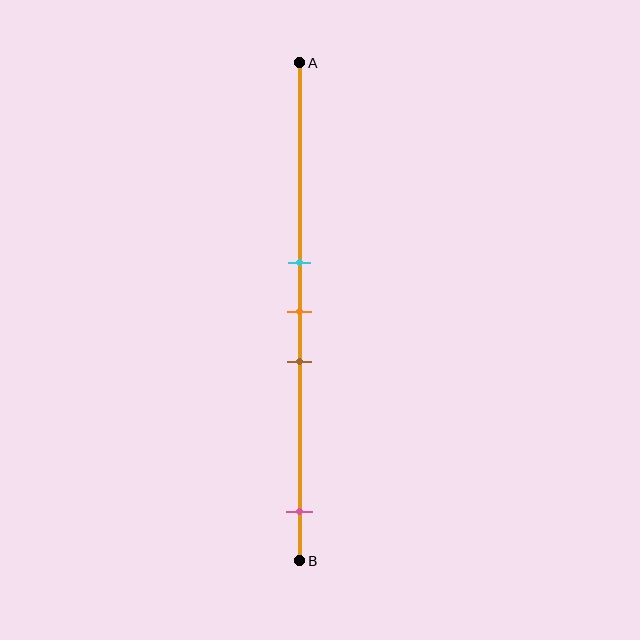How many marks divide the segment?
There are 4 marks dividing the segment.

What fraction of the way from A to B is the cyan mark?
The cyan mark is approximately 40% (0.4) of the way from A to B.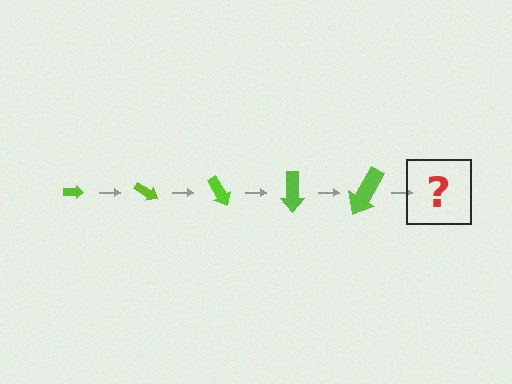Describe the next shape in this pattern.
It should be an arrow, larger than the previous one and rotated 150 degrees from the start.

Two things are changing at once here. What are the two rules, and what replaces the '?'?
The two rules are that the arrow grows larger each step and it rotates 30 degrees each step. The '?' should be an arrow, larger than the previous one and rotated 150 degrees from the start.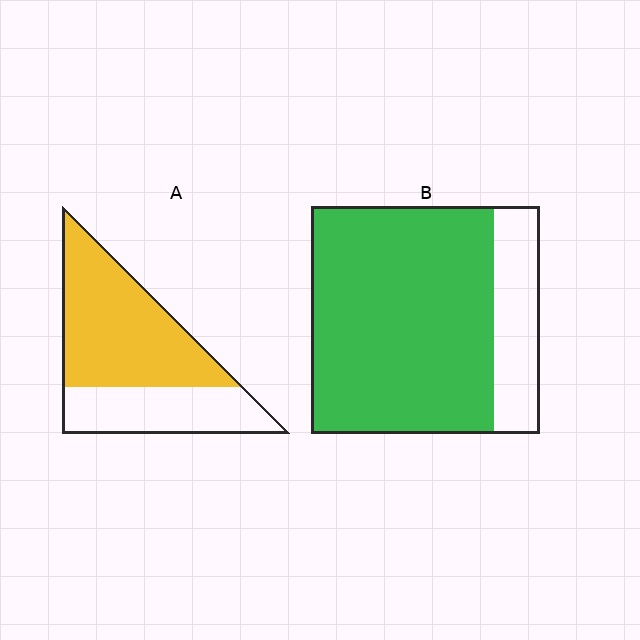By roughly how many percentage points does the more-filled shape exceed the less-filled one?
By roughly 15 percentage points (B over A).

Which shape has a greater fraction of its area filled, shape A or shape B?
Shape B.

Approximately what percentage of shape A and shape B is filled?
A is approximately 65% and B is approximately 80%.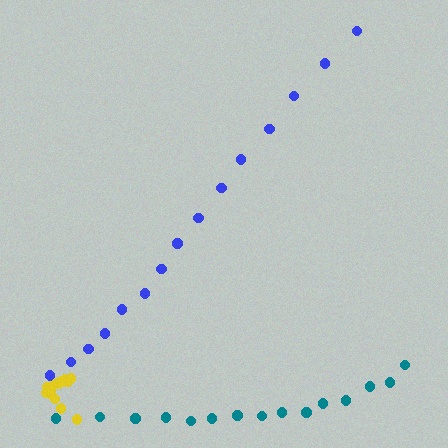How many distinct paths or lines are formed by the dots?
There are 3 distinct paths.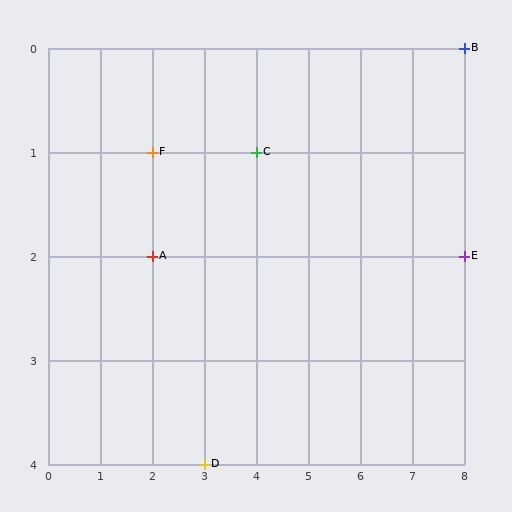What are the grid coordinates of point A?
Point A is at grid coordinates (2, 2).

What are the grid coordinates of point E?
Point E is at grid coordinates (8, 2).